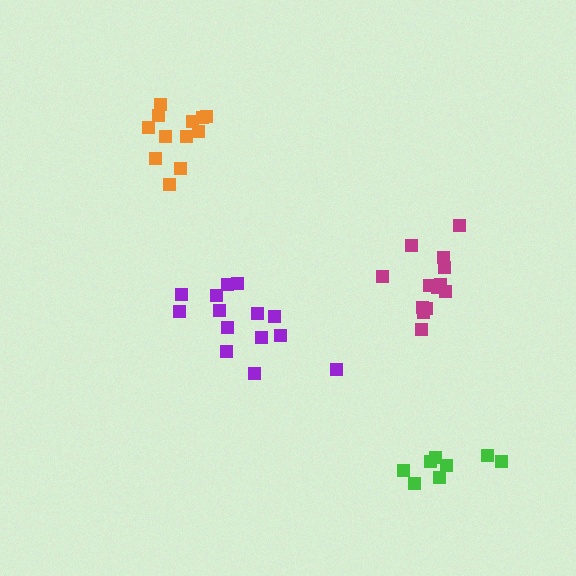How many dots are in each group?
Group 1: 14 dots, Group 2: 8 dots, Group 3: 13 dots, Group 4: 12 dots (47 total).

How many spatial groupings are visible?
There are 4 spatial groupings.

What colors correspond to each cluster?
The clusters are colored: purple, green, magenta, orange.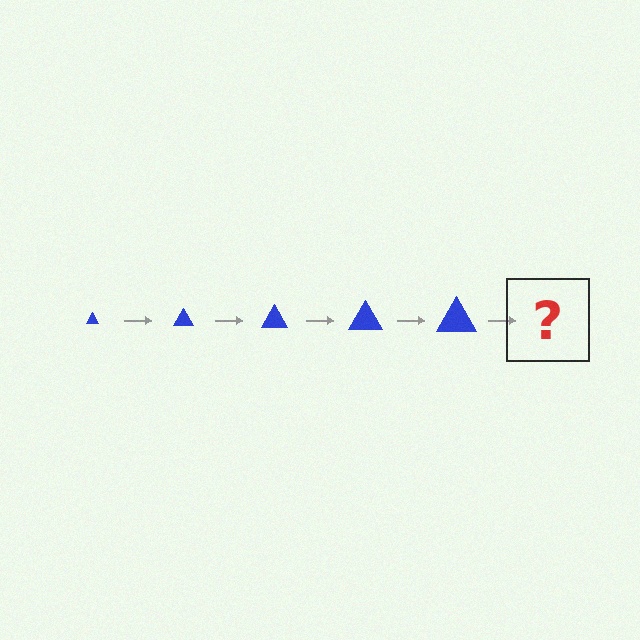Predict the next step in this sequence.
The next step is a blue triangle, larger than the previous one.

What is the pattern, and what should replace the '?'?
The pattern is that the triangle gets progressively larger each step. The '?' should be a blue triangle, larger than the previous one.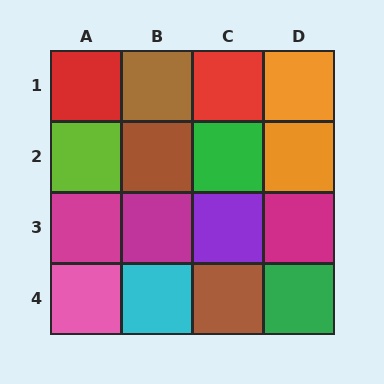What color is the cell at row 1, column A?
Red.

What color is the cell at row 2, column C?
Green.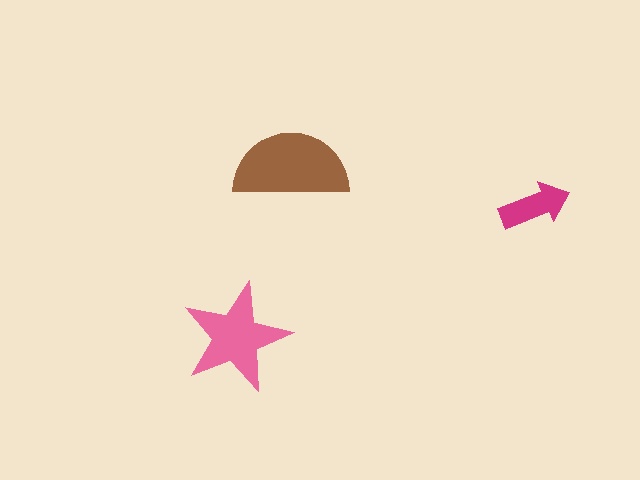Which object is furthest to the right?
The magenta arrow is rightmost.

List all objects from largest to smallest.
The brown semicircle, the pink star, the magenta arrow.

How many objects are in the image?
There are 3 objects in the image.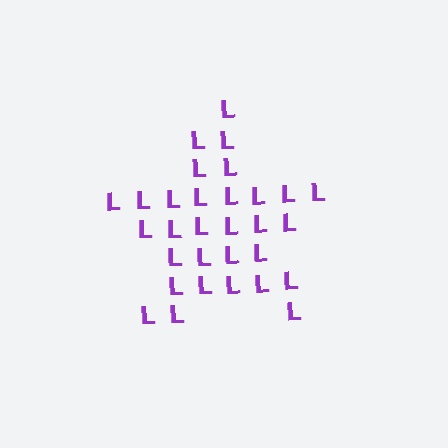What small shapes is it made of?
It is made of small letter L's.